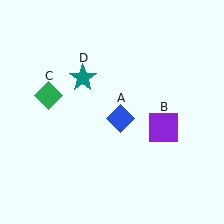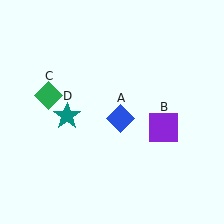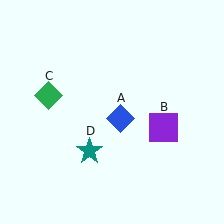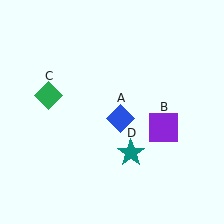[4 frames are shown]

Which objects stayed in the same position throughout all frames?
Blue diamond (object A) and purple square (object B) and green diamond (object C) remained stationary.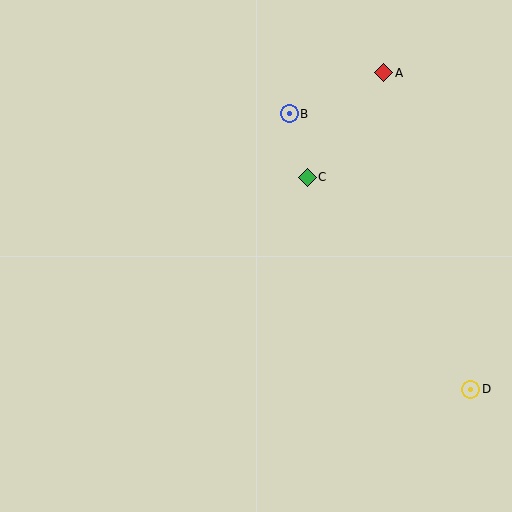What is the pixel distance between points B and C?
The distance between B and C is 66 pixels.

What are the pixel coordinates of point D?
Point D is at (471, 389).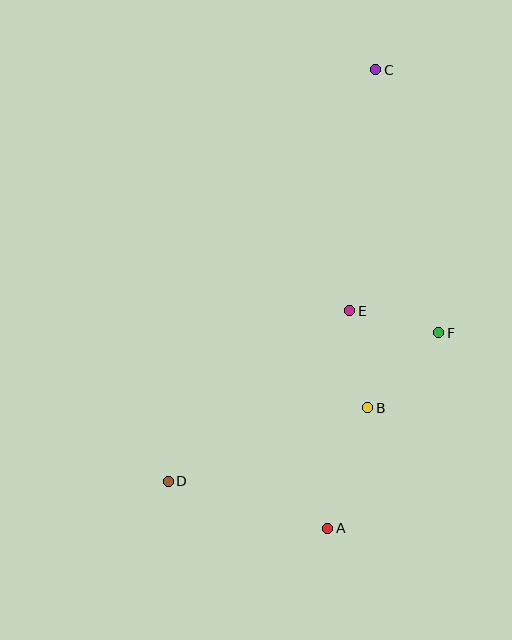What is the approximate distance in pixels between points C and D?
The distance between C and D is approximately 461 pixels.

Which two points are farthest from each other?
Points A and C are farthest from each other.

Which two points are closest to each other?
Points E and F are closest to each other.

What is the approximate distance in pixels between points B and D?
The distance between B and D is approximately 213 pixels.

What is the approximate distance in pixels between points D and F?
The distance between D and F is approximately 309 pixels.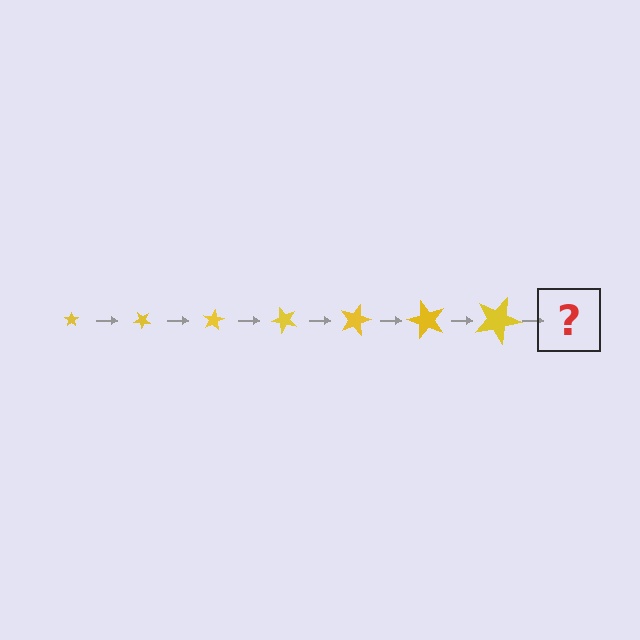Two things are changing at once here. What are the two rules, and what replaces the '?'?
The two rules are that the star grows larger each step and it rotates 40 degrees each step. The '?' should be a star, larger than the previous one and rotated 280 degrees from the start.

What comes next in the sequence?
The next element should be a star, larger than the previous one and rotated 280 degrees from the start.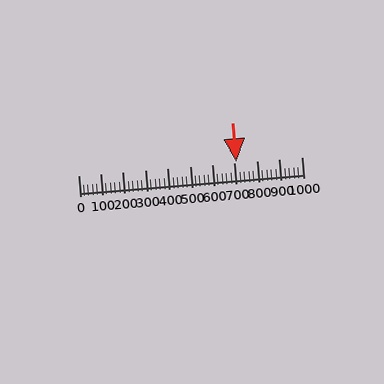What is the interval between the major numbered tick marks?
The major tick marks are spaced 100 units apart.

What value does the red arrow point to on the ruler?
The red arrow points to approximately 706.